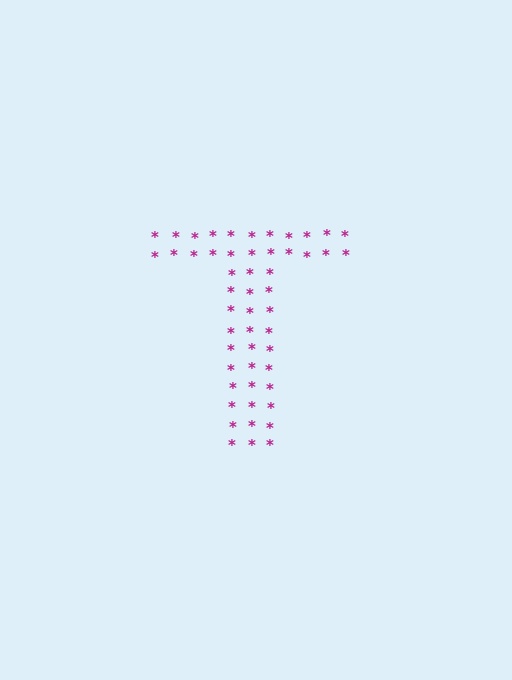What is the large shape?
The large shape is the letter T.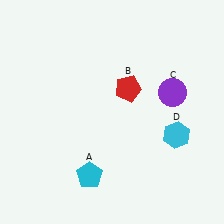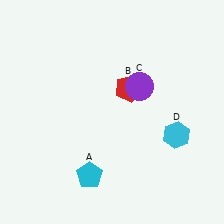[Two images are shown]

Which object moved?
The purple circle (C) moved left.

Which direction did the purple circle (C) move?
The purple circle (C) moved left.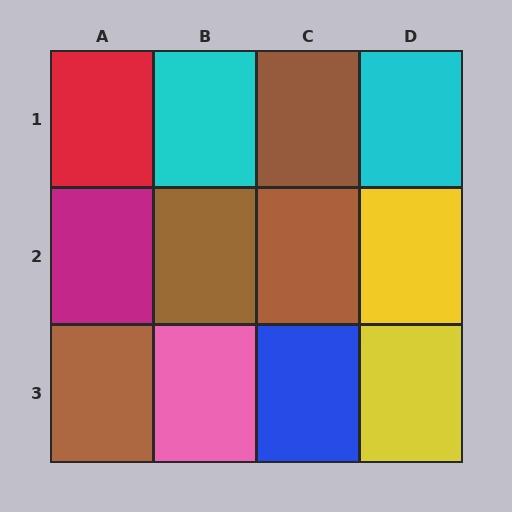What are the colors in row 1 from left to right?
Red, cyan, brown, cyan.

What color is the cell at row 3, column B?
Pink.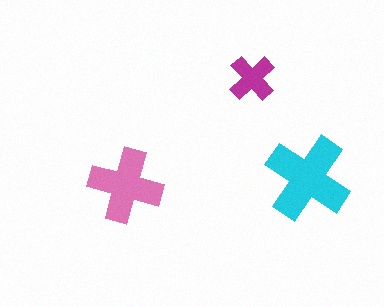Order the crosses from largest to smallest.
the cyan one, the pink one, the magenta one.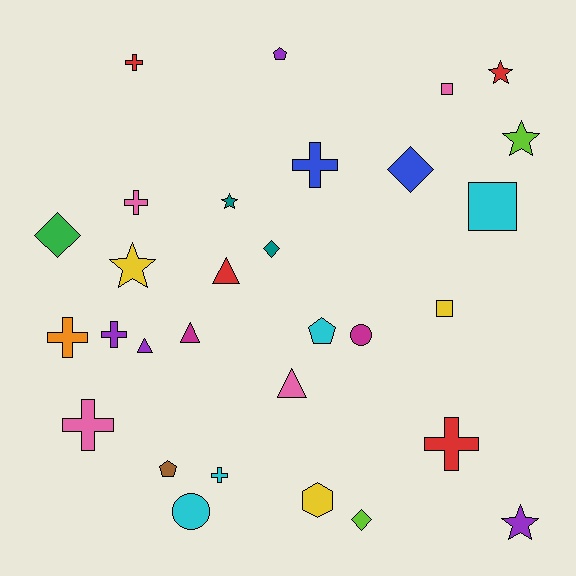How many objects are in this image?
There are 30 objects.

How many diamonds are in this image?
There are 4 diamonds.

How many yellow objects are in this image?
There are 3 yellow objects.